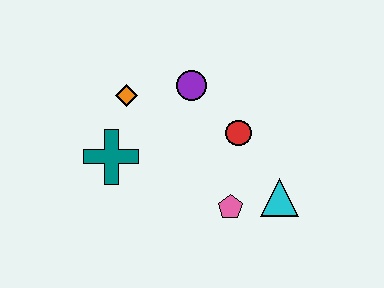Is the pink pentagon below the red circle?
Yes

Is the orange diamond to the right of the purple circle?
No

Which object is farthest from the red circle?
The teal cross is farthest from the red circle.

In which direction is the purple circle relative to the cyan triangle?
The purple circle is above the cyan triangle.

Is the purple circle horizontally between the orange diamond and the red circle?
Yes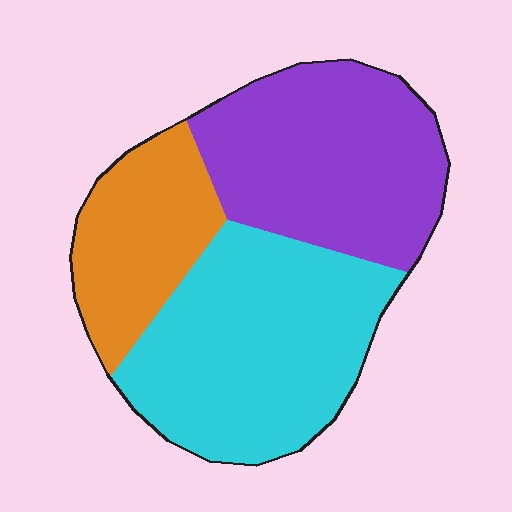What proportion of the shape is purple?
Purple takes up between a quarter and a half of the shape.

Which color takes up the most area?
Cyan, at roughly 40%.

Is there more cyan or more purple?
Cyan.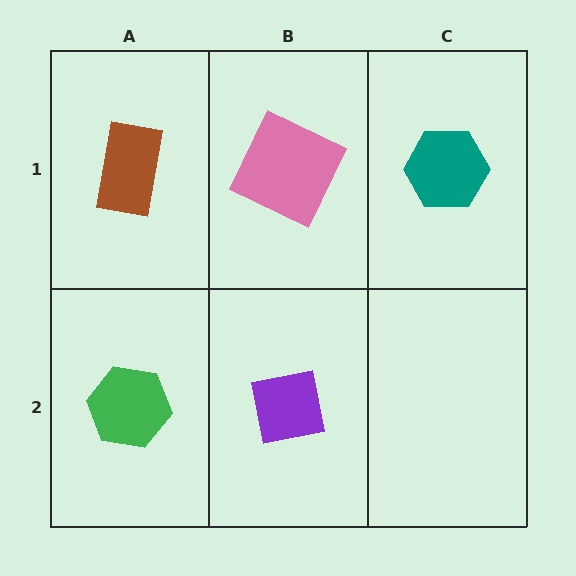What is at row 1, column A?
A brown rectangle.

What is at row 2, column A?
A green hexagon.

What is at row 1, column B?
A pink square.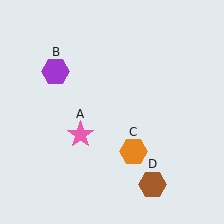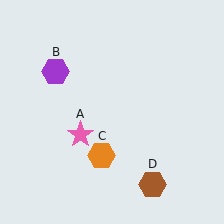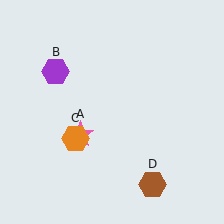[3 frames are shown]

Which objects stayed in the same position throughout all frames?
Pink star (object A) and purple hexagon (object B) and brown hexagon (object D) remained stationary.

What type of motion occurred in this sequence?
The orange hexagon (object C) rotated clockwise around the center of the scene.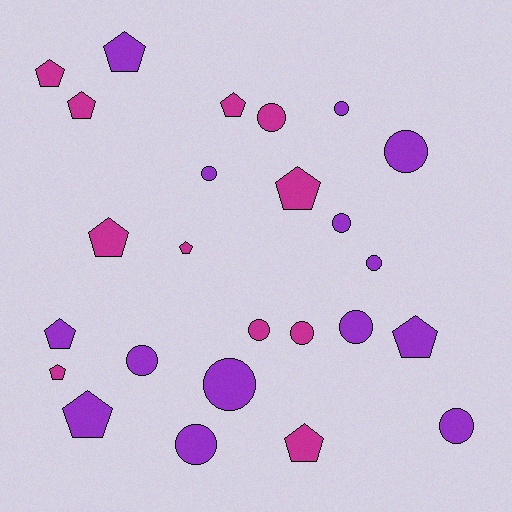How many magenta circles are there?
There are 3 magenta circles.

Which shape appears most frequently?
Circle, with 13 objects.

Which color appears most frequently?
Purple, with 14 objects.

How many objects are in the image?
There are 25 objects.